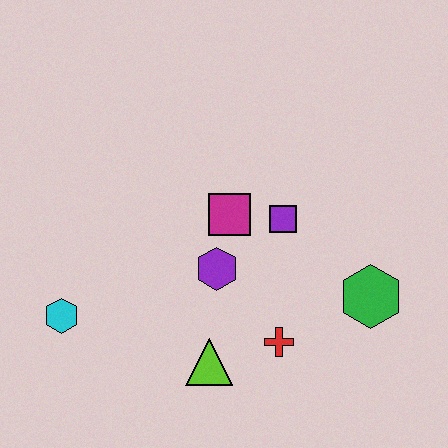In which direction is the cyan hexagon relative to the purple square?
The cyan hexagon is to the left of the purple square.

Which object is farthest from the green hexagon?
The cyan hexagon is farthest from the green hexagon.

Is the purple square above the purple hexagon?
Yes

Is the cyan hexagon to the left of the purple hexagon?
Yes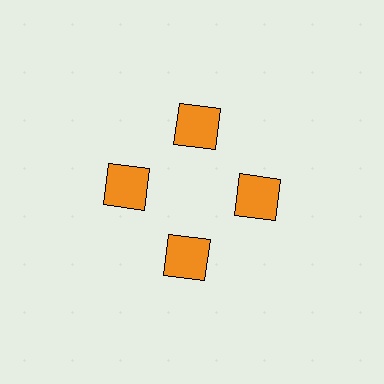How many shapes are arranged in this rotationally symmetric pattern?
There are 4 shapes, arranged in 4 groups of 1.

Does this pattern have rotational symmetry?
Yes, this pattern has 4-fold rotational symmetry. It looks the same after rotating 90 degrees around the center.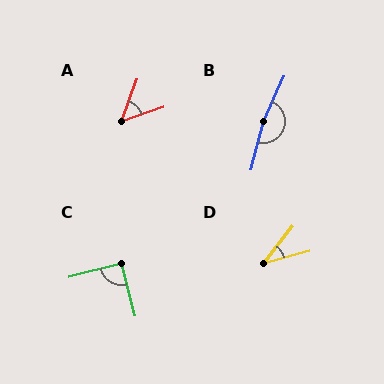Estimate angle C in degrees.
Approximately 90 degrees.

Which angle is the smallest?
D, at approximately 37 degrees.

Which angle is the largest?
B, at approximately 170 degrees.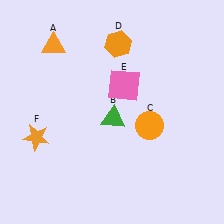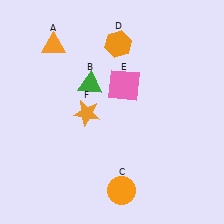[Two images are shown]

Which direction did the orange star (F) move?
The orange star (F) moved right.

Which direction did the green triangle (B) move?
The green triangle (B) moved up.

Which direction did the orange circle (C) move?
The orange circle (C) moved down.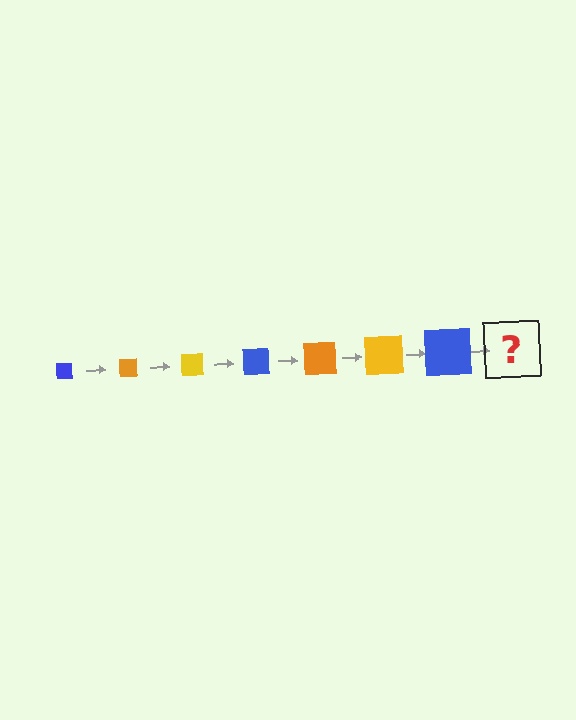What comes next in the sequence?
The next element should be an orange square, larger than the previous one.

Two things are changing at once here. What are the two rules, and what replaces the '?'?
The two rules are that the square grows larger each step and the color cycles through blue, orange, and yellow. The '?' should be an orange square, larger than the previous one.